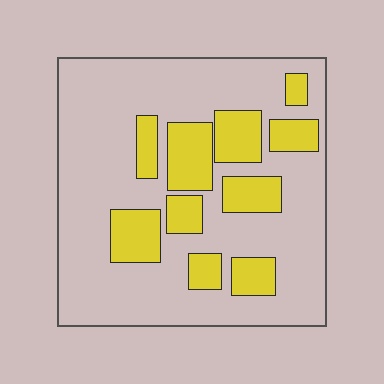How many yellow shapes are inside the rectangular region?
10.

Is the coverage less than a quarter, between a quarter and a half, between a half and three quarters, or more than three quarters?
Between a quarter and a half.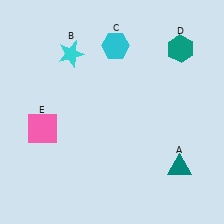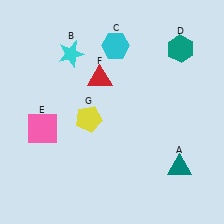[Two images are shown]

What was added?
A red triangle (F), a yellow pentagon (G) were added in Image 2.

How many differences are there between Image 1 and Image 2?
There are 2 differences between the two images.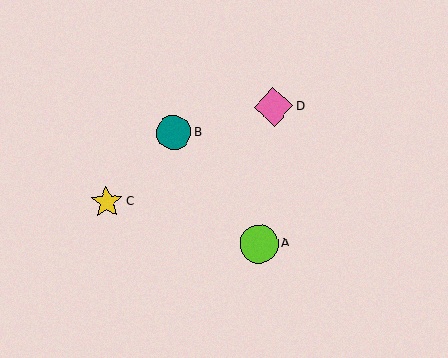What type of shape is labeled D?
Shape D is a pink diamond.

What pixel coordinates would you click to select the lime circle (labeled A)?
Click at (259, 244) to select the lime circle A.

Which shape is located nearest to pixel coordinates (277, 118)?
The pink diamond (labeled D) at (274, 107) is nearest to that location.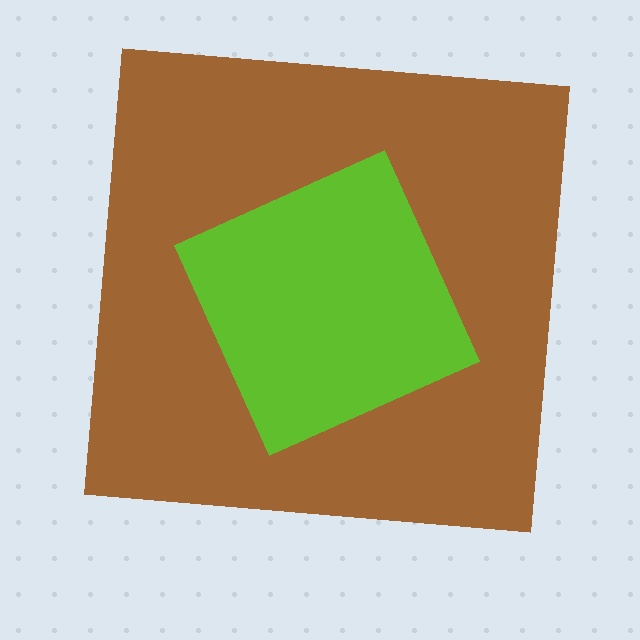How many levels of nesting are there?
2.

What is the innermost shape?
The lime diamond.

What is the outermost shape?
The brown square.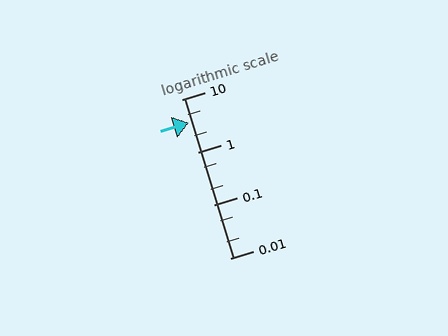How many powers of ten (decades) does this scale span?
The scale spans 3 decades, from 0.01 to 10.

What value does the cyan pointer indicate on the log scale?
The pointer indicates approximately 3.6.